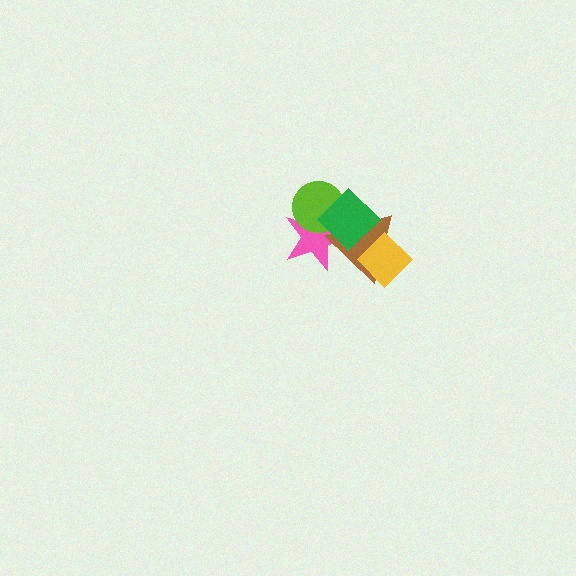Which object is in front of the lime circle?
The green diamond is in front of the lime circle.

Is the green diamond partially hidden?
No, no other shape covers it.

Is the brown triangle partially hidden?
Yes, it is partially covered by another shape.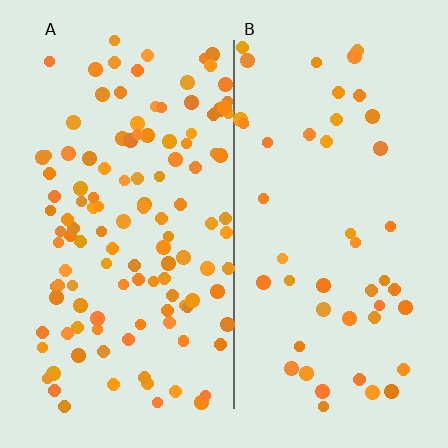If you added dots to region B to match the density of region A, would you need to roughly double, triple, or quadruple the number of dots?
Approximately triple.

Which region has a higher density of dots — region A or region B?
A (the left).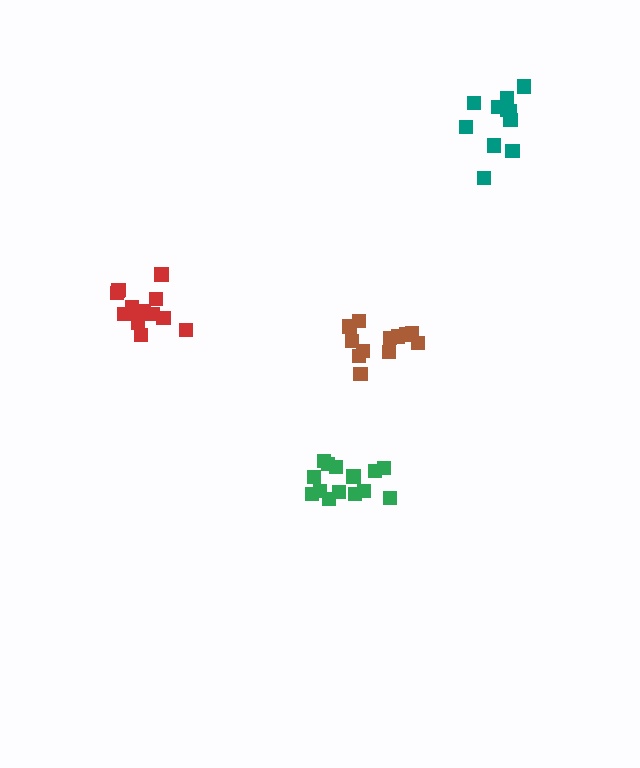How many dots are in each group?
Group 1: 14 dots, Group 2: 11 dots, Group 3: 12 dots, Group 4: 13 dots (50 total).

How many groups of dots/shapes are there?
There are 4 groups.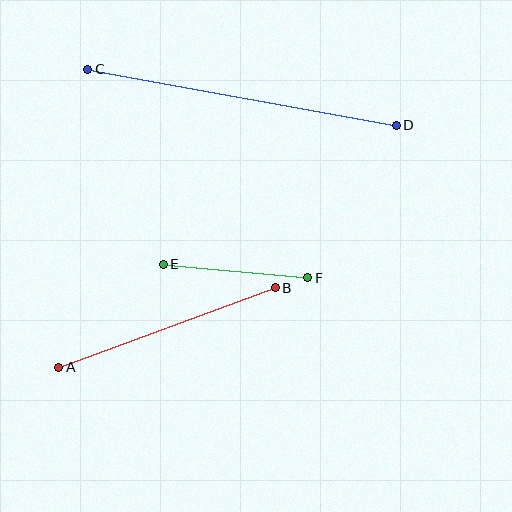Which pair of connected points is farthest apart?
Points C and D are farthest apart.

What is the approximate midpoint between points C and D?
The midpoint is at approximately (242, 97) pixels.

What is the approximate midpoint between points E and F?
The midpoint is at approximately (236, 271) pixels.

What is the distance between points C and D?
The distance is approximately 313 pixels.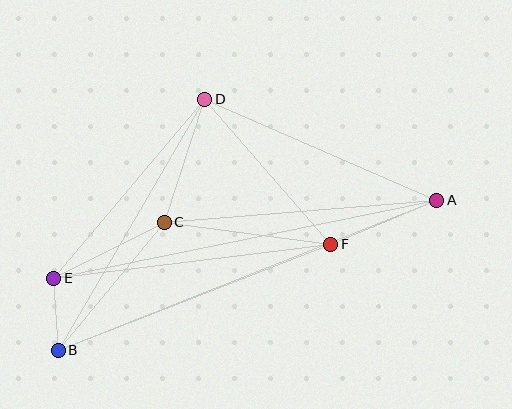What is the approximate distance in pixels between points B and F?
The distance between B and F is approximately 292 pixels.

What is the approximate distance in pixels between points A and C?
The distance between A and C is approximately 274 pixels.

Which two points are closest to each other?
Points B and E are closest to each other.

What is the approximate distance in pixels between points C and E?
The distance between C and E is approximately 123 pixels.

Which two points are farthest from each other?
Points A and B are farthest from each other.